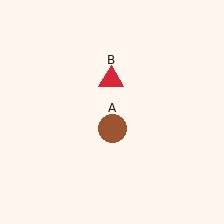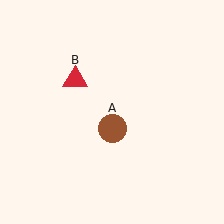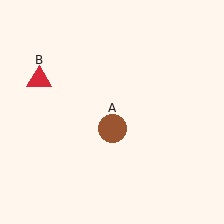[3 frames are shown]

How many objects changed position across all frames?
1 object changed position: red triangle (object B).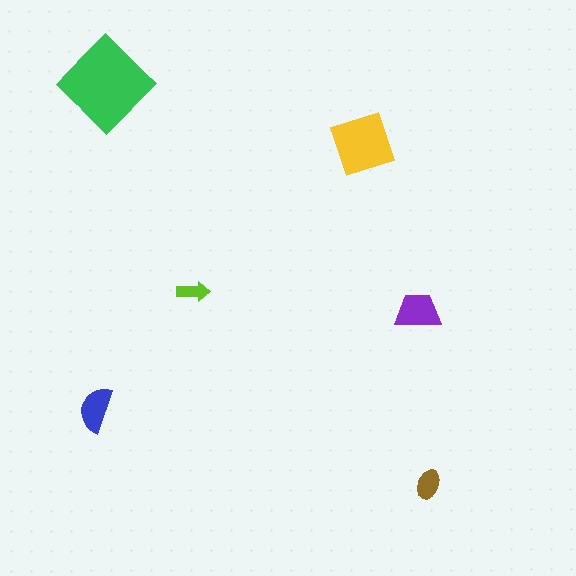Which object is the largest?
The green diamond.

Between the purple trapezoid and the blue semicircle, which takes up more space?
The purple trapezoid.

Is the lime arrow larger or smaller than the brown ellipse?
Smaller.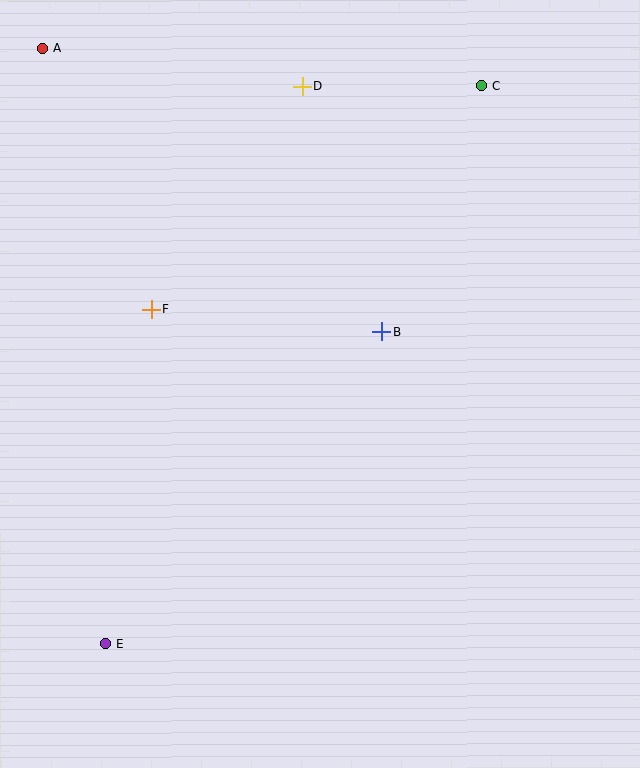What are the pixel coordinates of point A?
Point A is at (42, 48).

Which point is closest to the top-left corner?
Point A is closest to the top-left corner.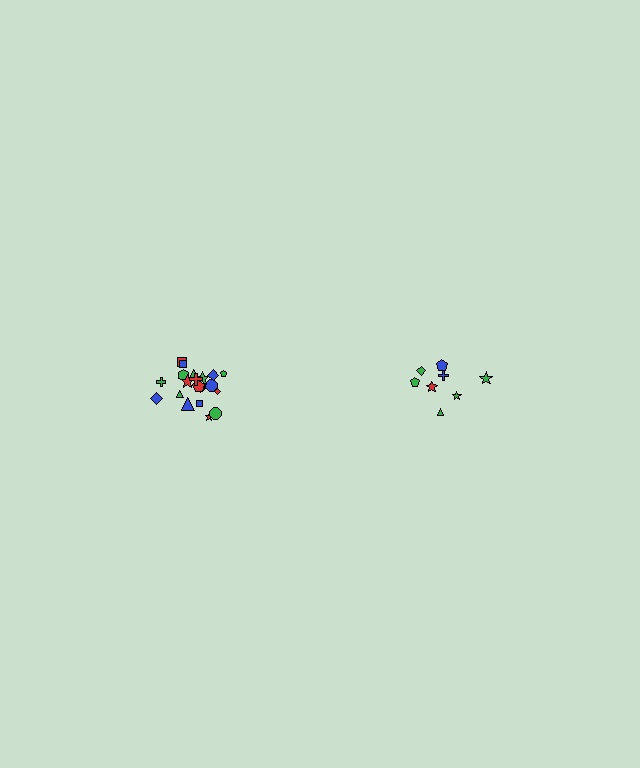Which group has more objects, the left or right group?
The left group.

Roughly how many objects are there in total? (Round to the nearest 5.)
Roughly 30 objects in total.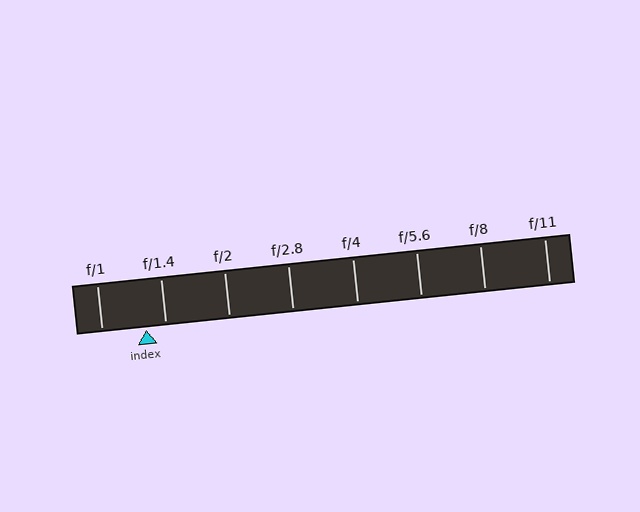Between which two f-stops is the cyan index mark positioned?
The index mark is between f/1 and f/1.4.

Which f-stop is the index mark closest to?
The index mark is closest to f/1.4.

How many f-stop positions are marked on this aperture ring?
There are 8 f-stop positions marked.